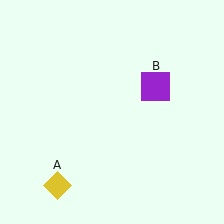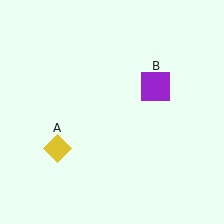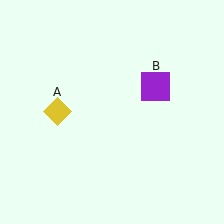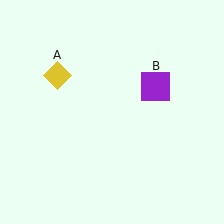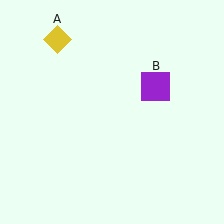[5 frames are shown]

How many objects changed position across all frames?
1 object changed position: yellow diamond (object A).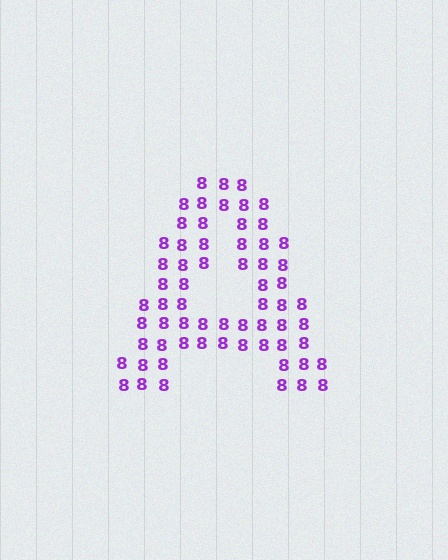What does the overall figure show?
The overall figure shows the letter A.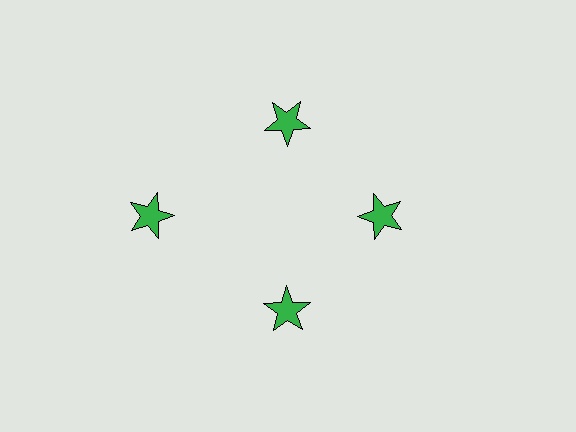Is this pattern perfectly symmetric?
No. The 4 green stars are arranged in a ring, but one element near the 9 o'clock position is pushed outward from the center, breaking the 4-fold rotational symmetry.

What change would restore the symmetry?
The symmetry would be restored by moving it inward, back onto the ring so that all 4 stars sit at equal angles and equal distance from the center.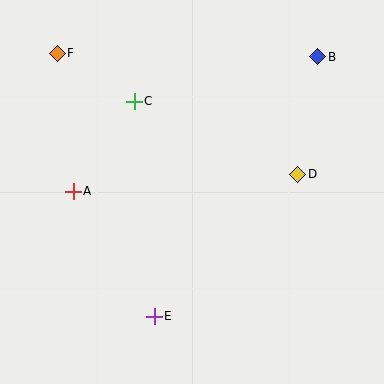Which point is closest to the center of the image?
Point D at (298, 174) is closest to the center.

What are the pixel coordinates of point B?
Point B is at (318, 57).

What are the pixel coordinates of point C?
Point C is at (134, 101).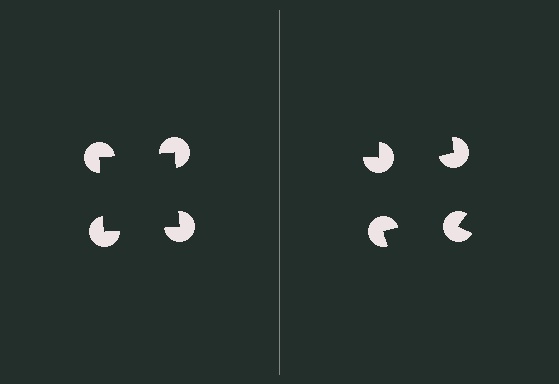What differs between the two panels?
The pac-man discs are positioned identically on both sides; only the wedge orientations differ. On the left they align to a square; on the right they are misaligned.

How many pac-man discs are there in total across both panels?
8 — 4 on each side.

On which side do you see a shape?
An illusory square appears on the left side. On the right side the wedge cuts are rotated, so no coherent shape forms.